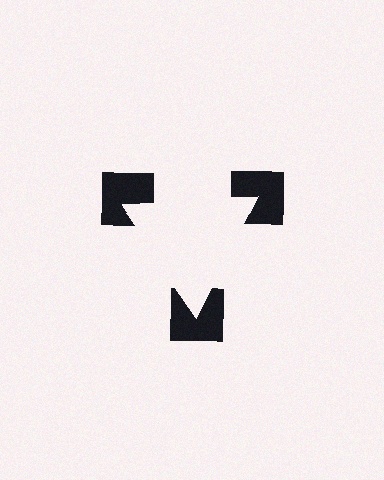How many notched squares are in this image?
There are 3 — one at each vertex of the illusory triangle.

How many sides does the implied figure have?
3 sides.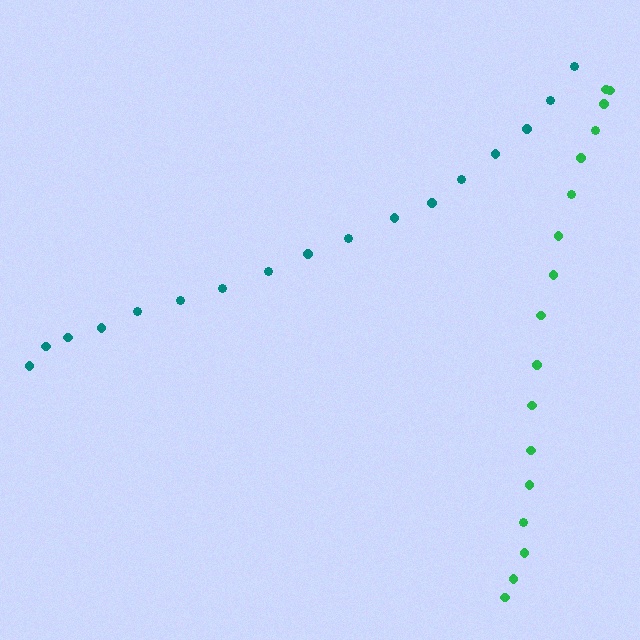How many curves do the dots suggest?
There are 2 distinct paths.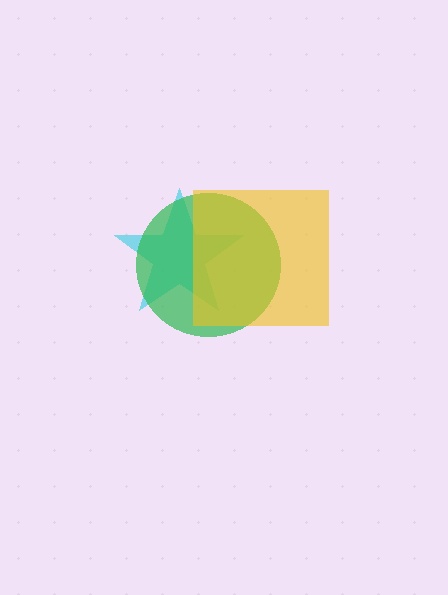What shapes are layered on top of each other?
The layered shapes are: a cyan star, a green circle, a yellow square.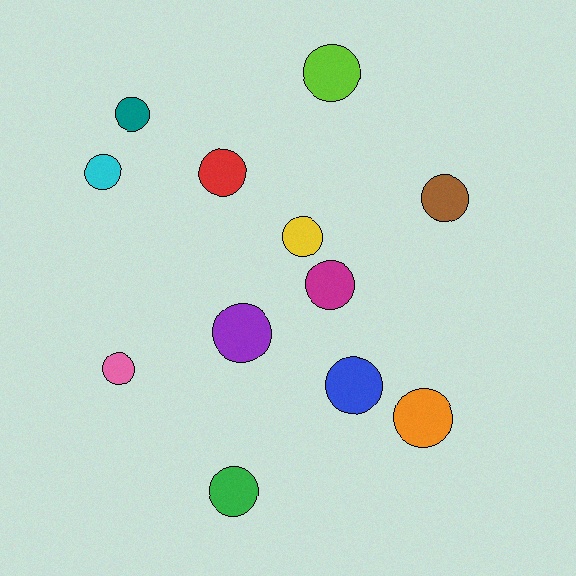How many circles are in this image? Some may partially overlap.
There are 12 circles.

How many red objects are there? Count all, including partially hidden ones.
There is 1 red object.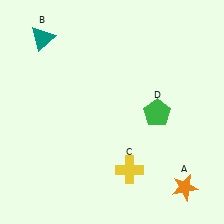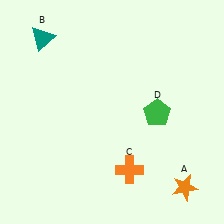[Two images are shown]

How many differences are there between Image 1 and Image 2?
There is 1 difference between the two images.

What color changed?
The cross (C) changed from yellow in Image 1 to orange in Image 2.